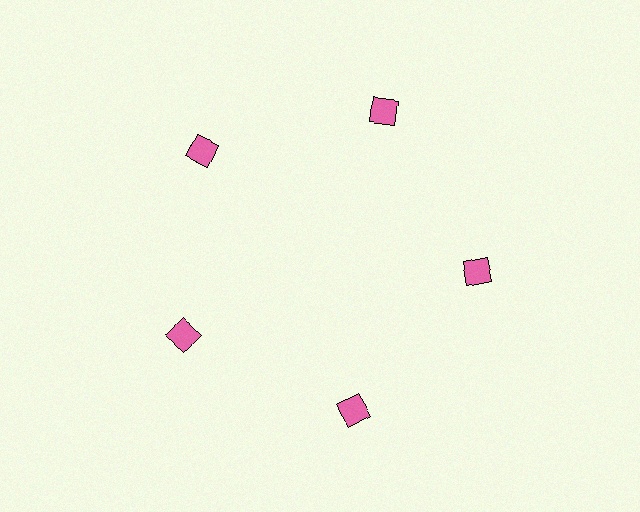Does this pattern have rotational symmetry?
Yes, this pattern has 5-fold rotational symmetry. It looks the same after rotating 72 degrees around the center.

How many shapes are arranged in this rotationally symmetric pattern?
There are 5 shapes, arranged in 5 groups of 1.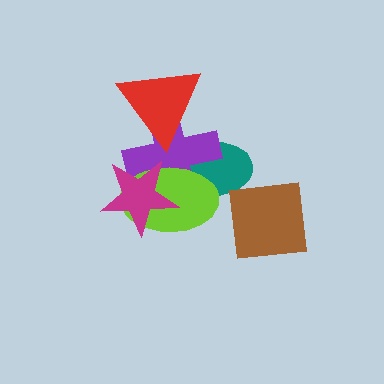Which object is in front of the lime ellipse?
The magenta star is in front of the lime ellipse.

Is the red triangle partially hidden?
No, no other shape covers it.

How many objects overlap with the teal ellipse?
3 objects overlap with the teal ellipse.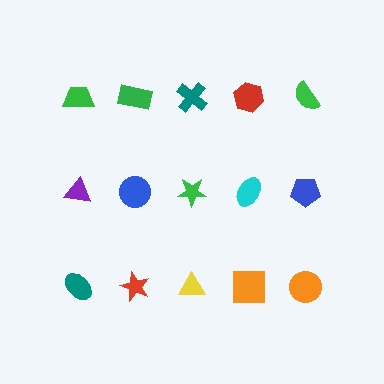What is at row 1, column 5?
A green semicircle.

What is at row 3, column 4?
An orange square.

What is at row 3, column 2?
A red star.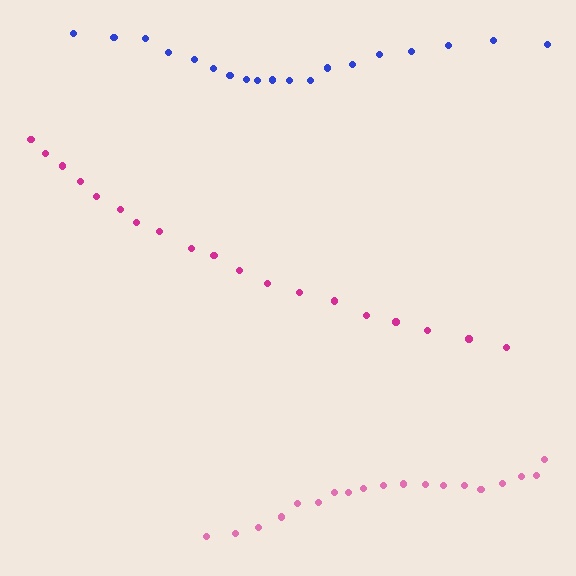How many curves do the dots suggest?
There are 3 distinct paths.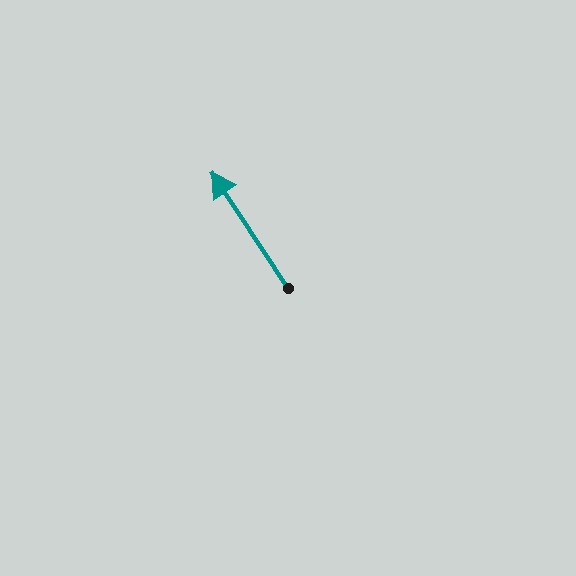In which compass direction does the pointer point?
Northwest.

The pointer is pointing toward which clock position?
Roughly 11 o'clock.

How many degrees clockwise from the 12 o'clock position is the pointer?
Approximately 327 degrees.